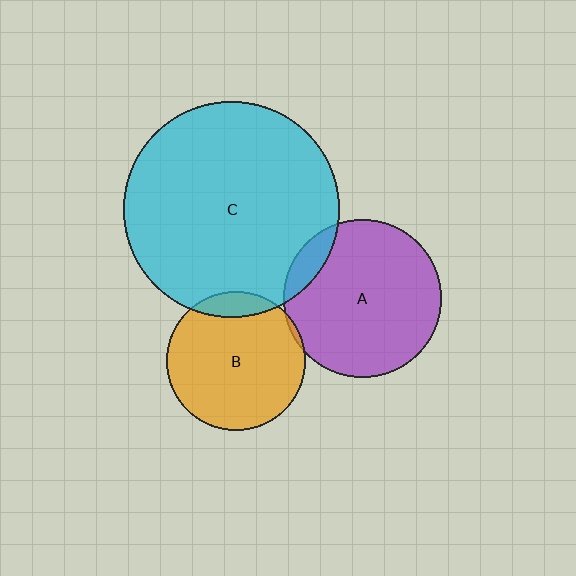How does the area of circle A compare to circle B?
Approximately 1.3 times.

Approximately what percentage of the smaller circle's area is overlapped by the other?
Approximately 10%.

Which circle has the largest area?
Circle C (cyan).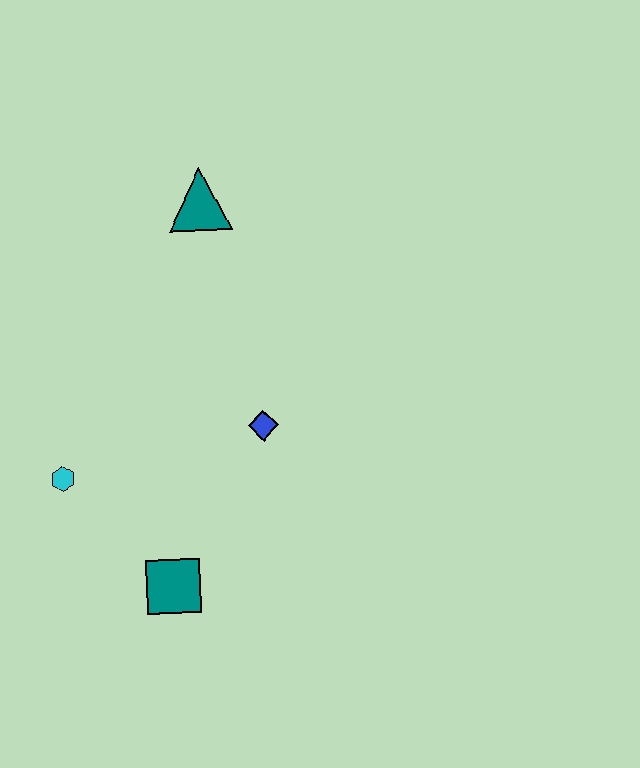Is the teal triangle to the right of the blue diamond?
No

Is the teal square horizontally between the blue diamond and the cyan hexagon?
Yes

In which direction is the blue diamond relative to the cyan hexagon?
The blue diamond is to the right of the cyan hexagon.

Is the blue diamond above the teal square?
Yes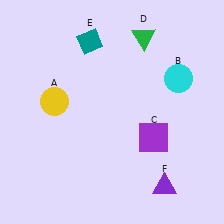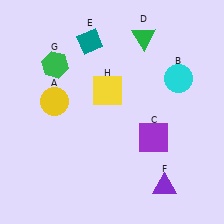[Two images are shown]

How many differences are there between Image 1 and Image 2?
There are 2 differences between the two images.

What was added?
A green hexagon (G), a yellow square (H) were added in Image 2.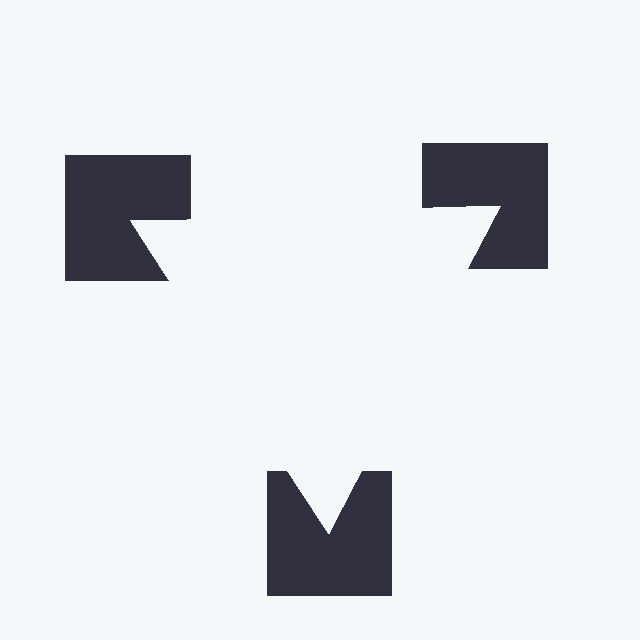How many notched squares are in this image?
There are 3 — one at each vertex of the illusory triangle.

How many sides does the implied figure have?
3 sides.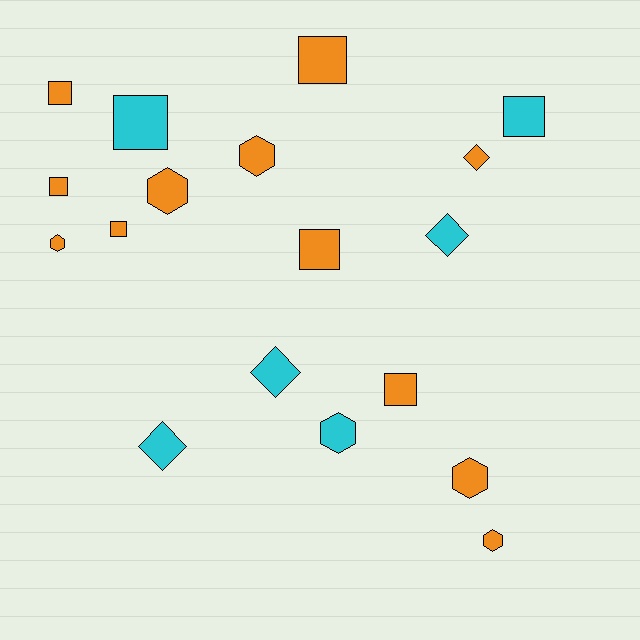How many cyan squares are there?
There are 2 cyan squares.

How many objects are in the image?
There are 18 objects.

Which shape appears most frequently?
Square, with 8 objects.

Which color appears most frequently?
Orange, with 12 objects.